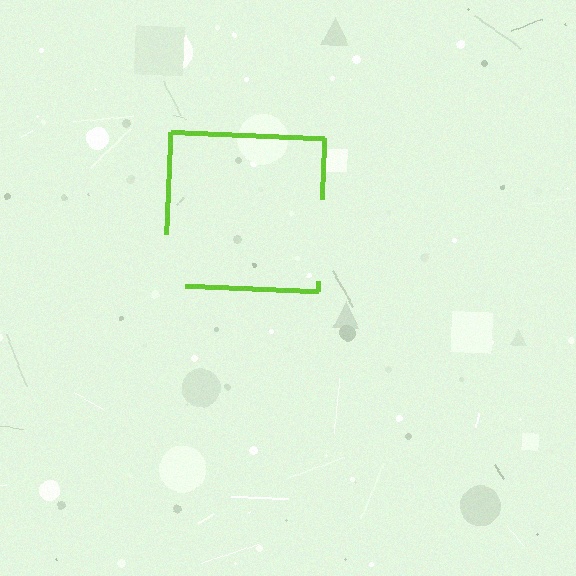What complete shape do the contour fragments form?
The contour fragments form a square.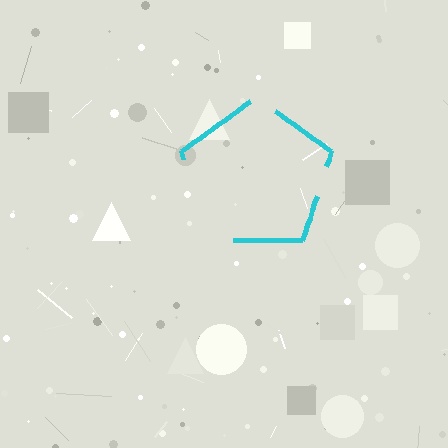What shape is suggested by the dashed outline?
The dashed outline suggests a pentagon.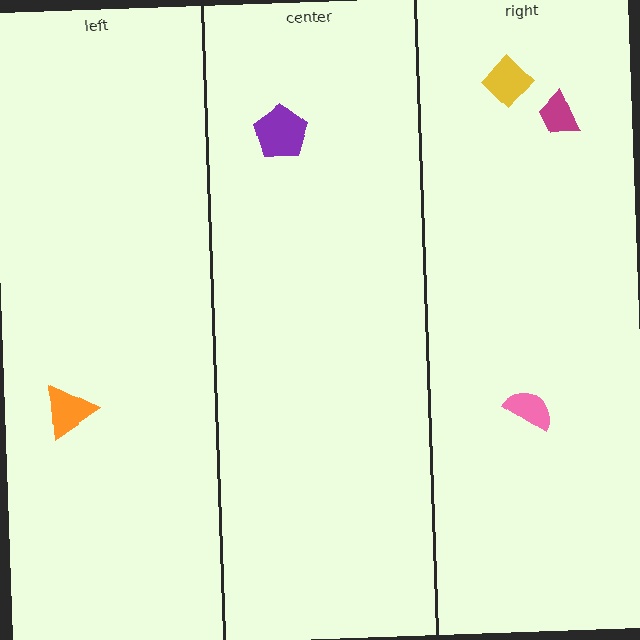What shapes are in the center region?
The purple pentagon.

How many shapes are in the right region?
3.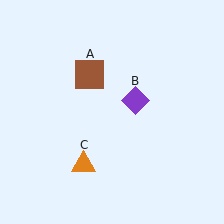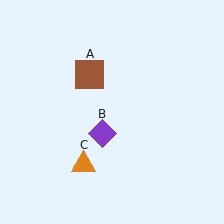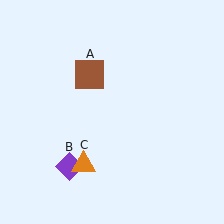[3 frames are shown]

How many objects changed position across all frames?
1 object changed position: purple diamond (object B).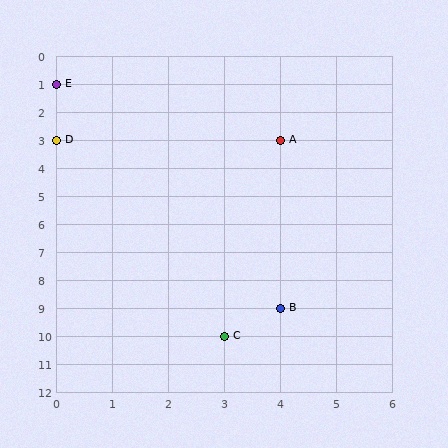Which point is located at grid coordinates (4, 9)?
Point B is at (4, 9).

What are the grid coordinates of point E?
Point E is at grid coordinates (0, 1).